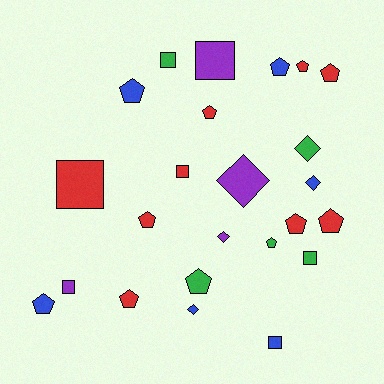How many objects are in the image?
There are 24 objects.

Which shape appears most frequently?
Pentagon, with 12 objects.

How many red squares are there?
There are 2 red squares.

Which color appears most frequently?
Red, with 9 objects.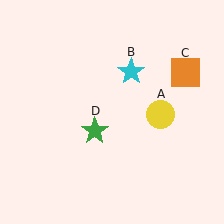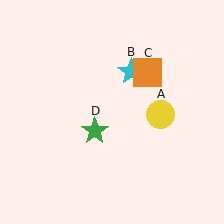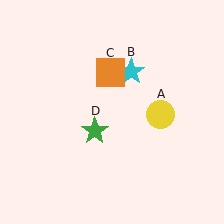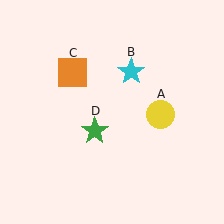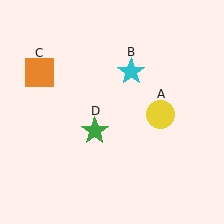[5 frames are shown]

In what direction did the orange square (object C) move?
The orange square (object C) moved left.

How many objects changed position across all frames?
1 object changed position: orange square (object C).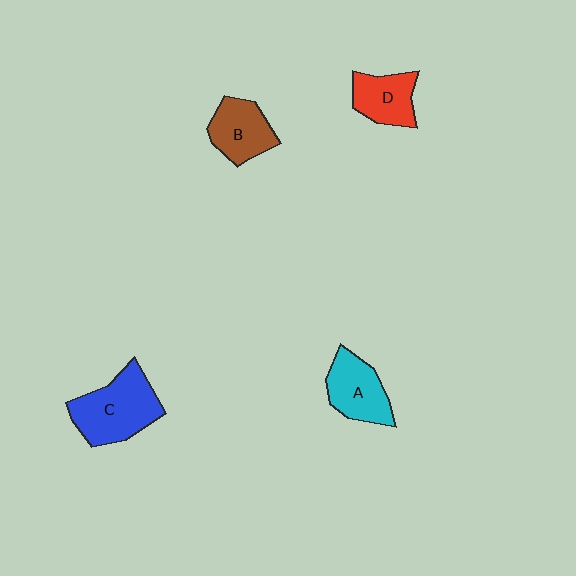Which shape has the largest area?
Shape C (blue).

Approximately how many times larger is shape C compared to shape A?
Approximately 1.4 times.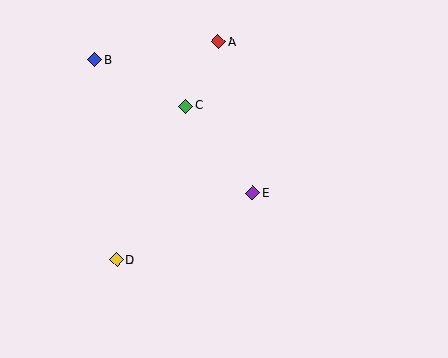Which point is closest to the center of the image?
Point E at (253, 193) is closest to the center.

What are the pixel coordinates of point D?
Point D is at (117, 260).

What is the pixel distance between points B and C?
The distance between B and C is 102 pixels.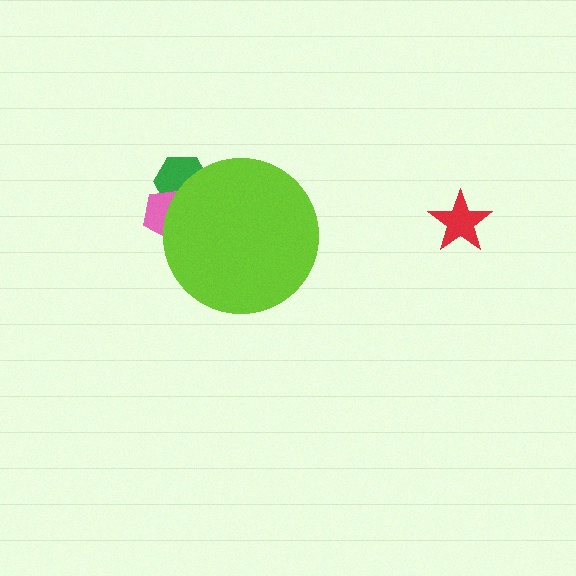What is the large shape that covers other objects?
A lime circle.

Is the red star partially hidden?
No, the red star is fully visible.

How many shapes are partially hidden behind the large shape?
2 shapes are partially hidden.